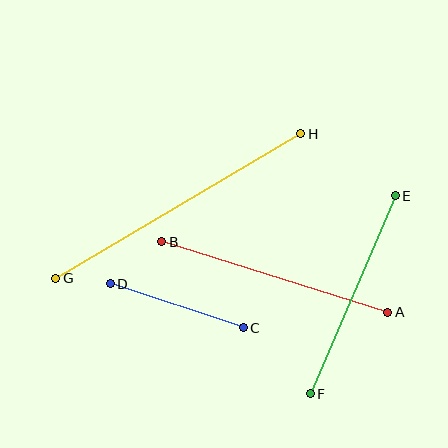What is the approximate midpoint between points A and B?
The midpoint is at approximately (275, 277) pixels.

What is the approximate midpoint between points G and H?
The midpoint is at approximately (178, 206) pixels.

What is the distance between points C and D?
The distance is approximately 140 pixels.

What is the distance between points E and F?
The distance is approximately 215 pixels.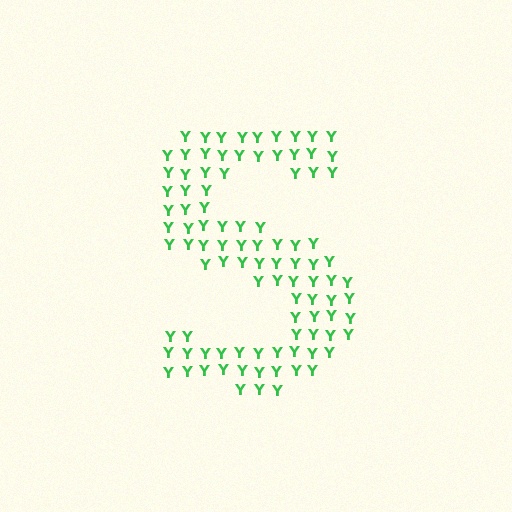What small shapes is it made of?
It is made of small letter Y's.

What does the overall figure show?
The overall figure shows the letter S.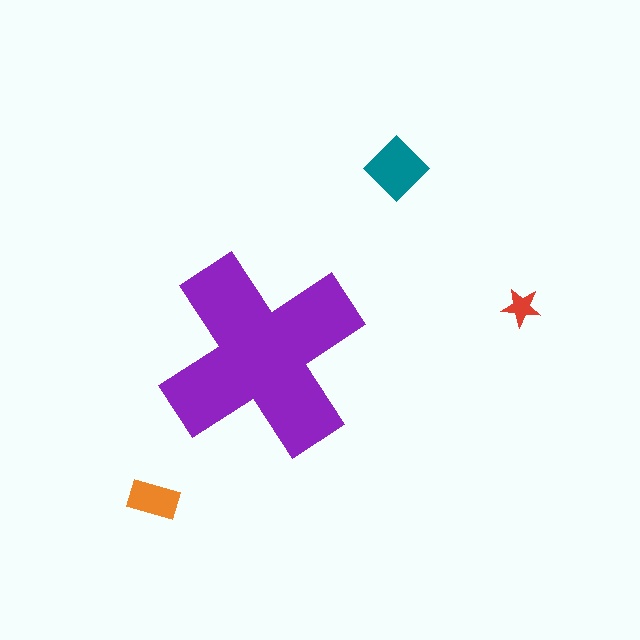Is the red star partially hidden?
No, the red star is fully visible.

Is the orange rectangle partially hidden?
No, the orange rectangle is fully visible.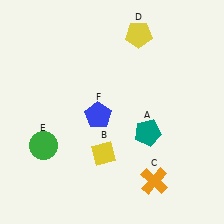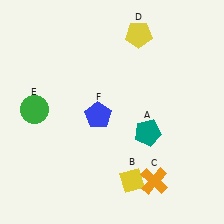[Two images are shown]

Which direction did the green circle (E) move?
The green circle (E) moved up.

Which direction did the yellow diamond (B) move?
The yellow diamond (B) moved right.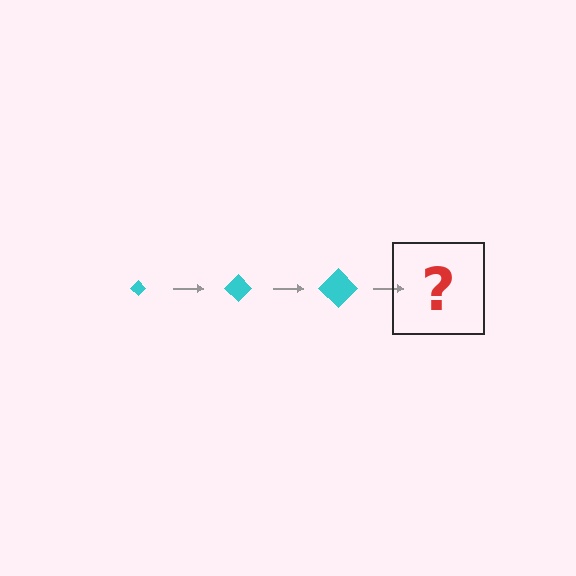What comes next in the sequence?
The next element should be a cyan diamond, larger than the previous one.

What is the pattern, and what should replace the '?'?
The pattern is that the diamond gets progressively larger each step. The '?' should be a cyan diamond, larger than the previous one.